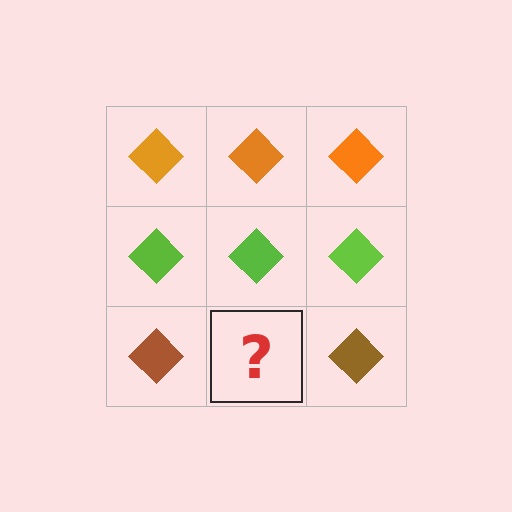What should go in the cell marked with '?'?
The missing cell should contain a brown diamond.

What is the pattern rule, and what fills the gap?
The rule is that each row has a consistent color. The gap should be filled with a brown diamond.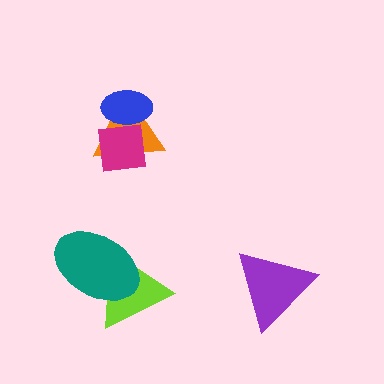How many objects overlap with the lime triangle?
1 object overlaps with the lime triangle.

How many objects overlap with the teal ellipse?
1 object overlaps with the teal ellipse.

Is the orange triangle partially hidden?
Yes, it is partially covered by another shape.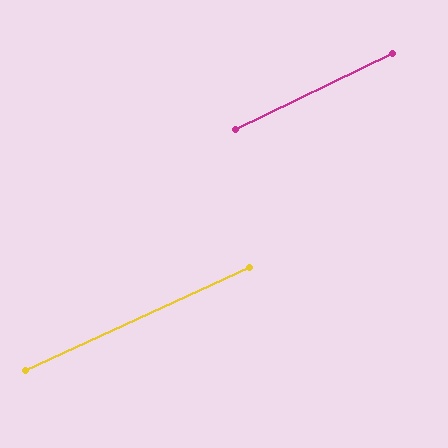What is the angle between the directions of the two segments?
Approximately 1 degree.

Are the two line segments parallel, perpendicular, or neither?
Parallel — their directions differ by only 1.2°.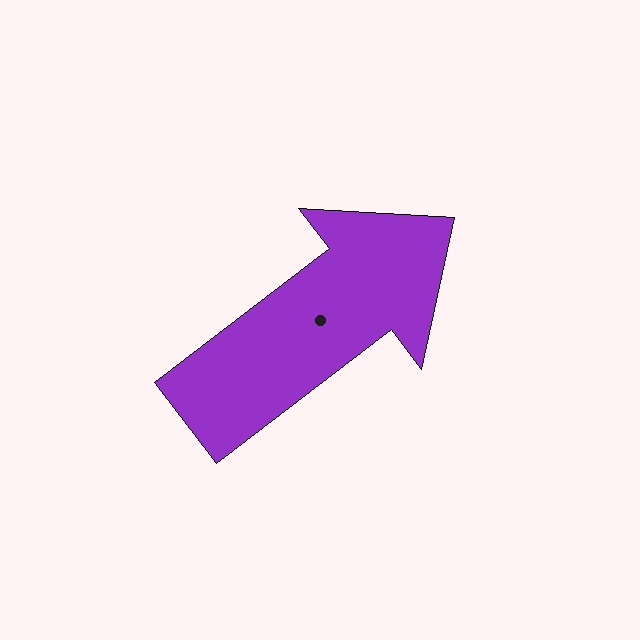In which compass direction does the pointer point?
Northeast.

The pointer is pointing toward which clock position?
Roughly 2 o'clock.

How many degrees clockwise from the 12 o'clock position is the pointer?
Approximately 53 degrees.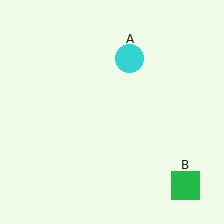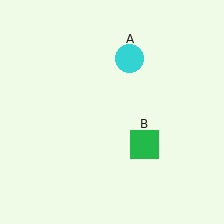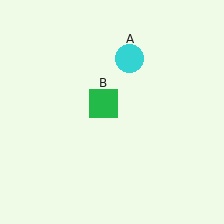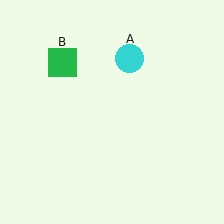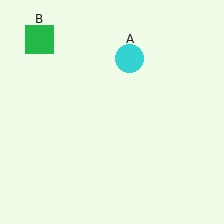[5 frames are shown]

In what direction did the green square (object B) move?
The green square (object B) moved up and to the left.